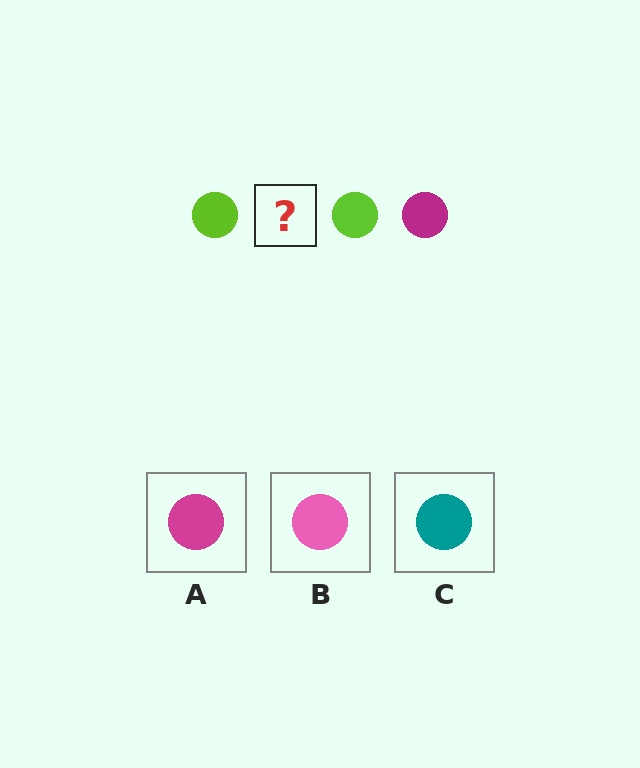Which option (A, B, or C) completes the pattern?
A.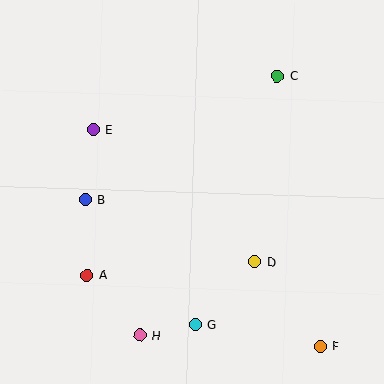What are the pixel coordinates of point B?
Point B is at (85, 199).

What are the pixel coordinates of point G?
Point G is at (195, 324).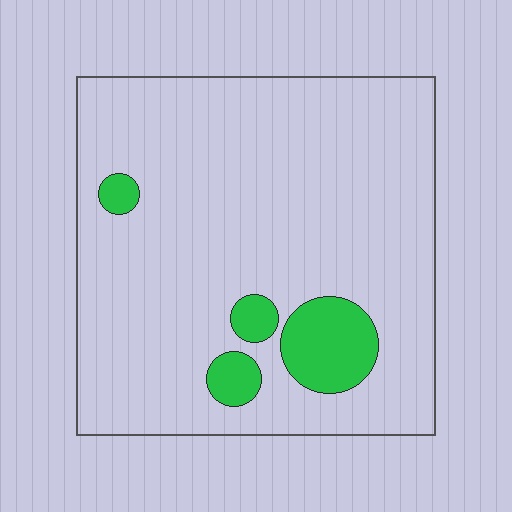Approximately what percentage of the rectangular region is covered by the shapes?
Approximately 10%.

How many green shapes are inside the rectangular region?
4.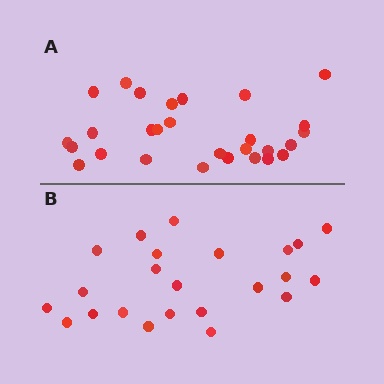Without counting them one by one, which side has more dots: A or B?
Region A (the top region) has more dots.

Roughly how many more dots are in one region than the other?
Region A has about 5 more dots than region B.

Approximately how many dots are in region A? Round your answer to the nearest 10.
About 30 dots. (The exact count is 28, which rounds to 30.)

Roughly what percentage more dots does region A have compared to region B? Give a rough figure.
About 20% more.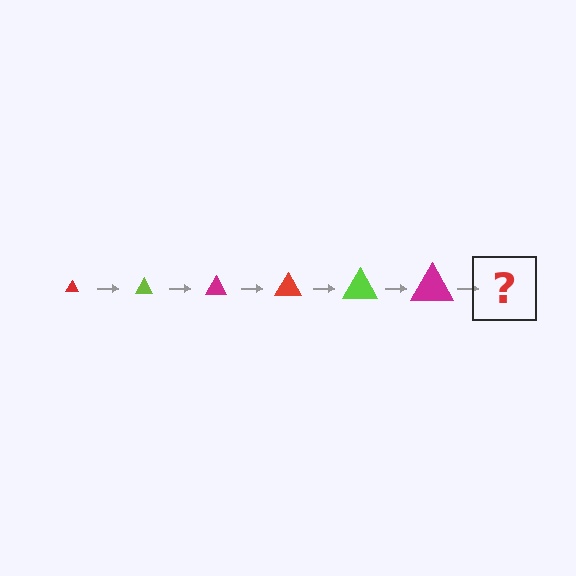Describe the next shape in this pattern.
It should be a red triangle, larger than the previous one.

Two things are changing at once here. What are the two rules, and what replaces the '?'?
The two rules are that the triangle grows larger each step and the color cycles through red, lime, and magenta. The '?' should be a red triangle, larger than the previous one.